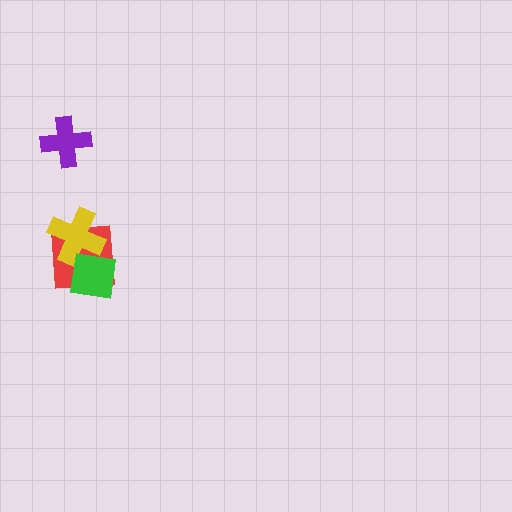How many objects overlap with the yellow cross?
2 objects overlap with the yellow cross.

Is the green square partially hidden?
No, no other shape covers it.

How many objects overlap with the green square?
2 objects overlap with the green square.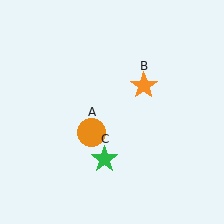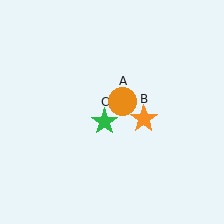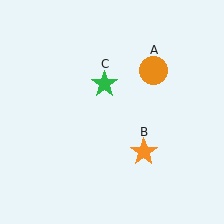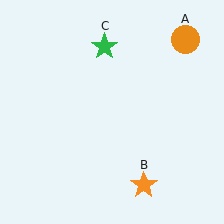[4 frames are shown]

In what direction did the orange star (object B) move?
The orange star (object B) moved down.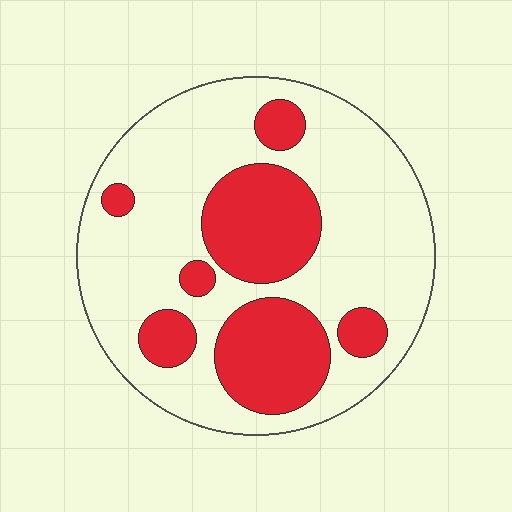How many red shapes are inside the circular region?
7.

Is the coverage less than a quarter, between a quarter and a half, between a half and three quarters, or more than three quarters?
Between a quarter and a half.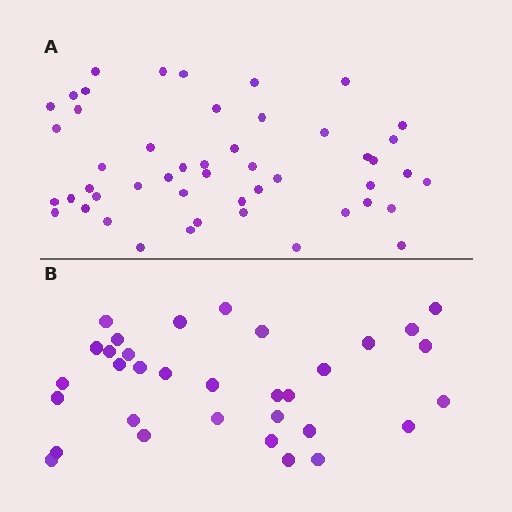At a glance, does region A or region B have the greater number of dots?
Region A (the top region) has more dots.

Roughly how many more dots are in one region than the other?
Region A has approximately 15 more dots than region B.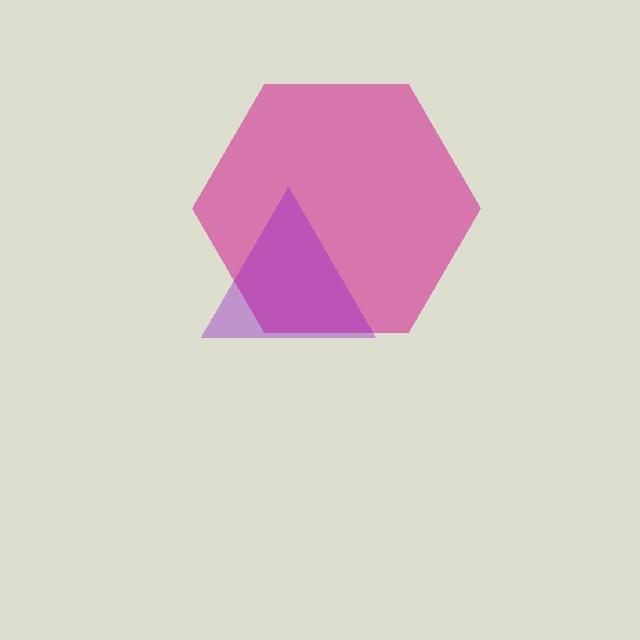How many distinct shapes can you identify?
There are 2 distinct shapes: a magenta hexagon, a purple triangle.